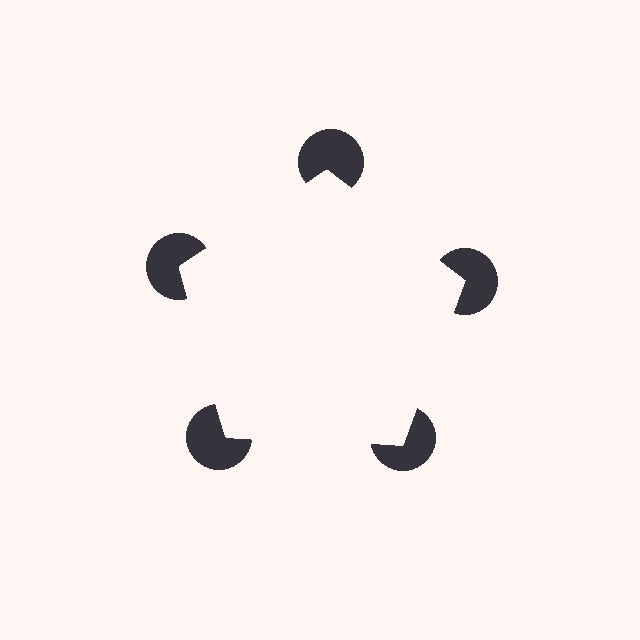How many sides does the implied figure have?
5 sides.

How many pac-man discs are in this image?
There are 5 — one at each vertex of the illusory pentagon.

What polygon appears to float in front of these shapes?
An illusory pentagon — its edges are inferred from the aligned wedge cuts in the pac-man discs, not physically drawn.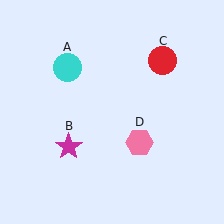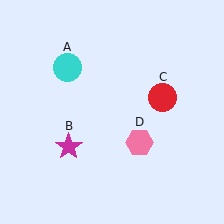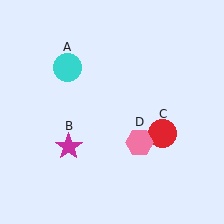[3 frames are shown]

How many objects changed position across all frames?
1 object changed position: red circle (object C).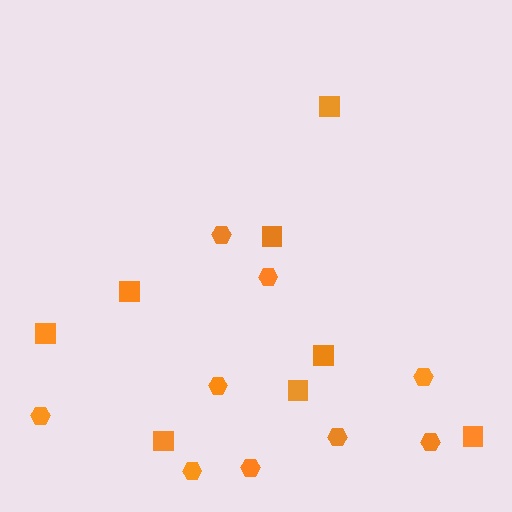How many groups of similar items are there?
There are 2 groups: one group of squares (8) and one group of hexagons (9).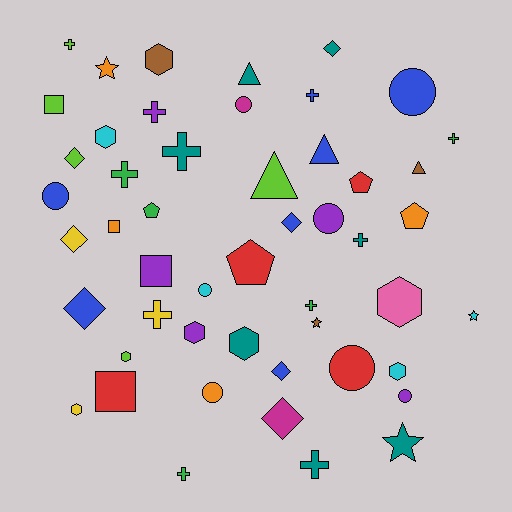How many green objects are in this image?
There are 5 green objects.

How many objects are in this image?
There are 50 objects.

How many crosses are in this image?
There are 11 crosses.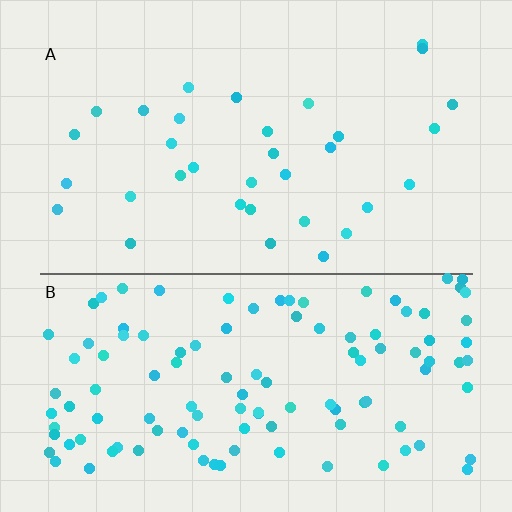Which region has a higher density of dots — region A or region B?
B (the bottom).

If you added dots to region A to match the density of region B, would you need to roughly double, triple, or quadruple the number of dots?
Approximately triple.